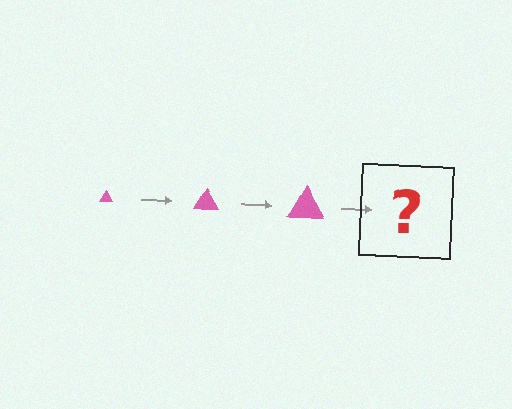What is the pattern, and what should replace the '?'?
The pattern is that the triangle gets progressively larger each step. The '?' should be a pink triangle, larger than the previous one.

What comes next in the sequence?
The next element should be a pink triangle, larger than the previous one.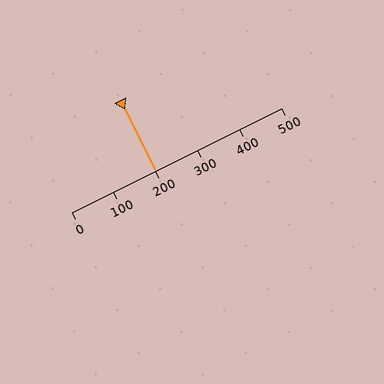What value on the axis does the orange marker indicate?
The marker indicates approximately 200.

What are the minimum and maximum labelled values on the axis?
The axis runs from 0 to 500.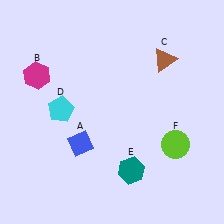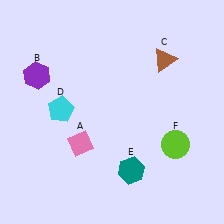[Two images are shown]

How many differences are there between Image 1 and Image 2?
There are 2 differences between the two images.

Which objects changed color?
A changed from blue to pink. B changed from magenta to purple.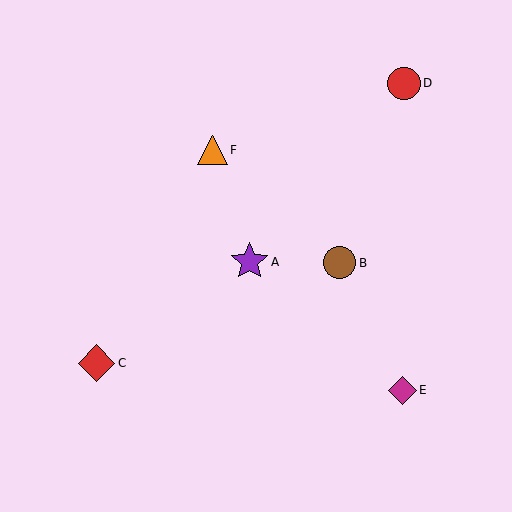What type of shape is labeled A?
Shape A is a purple star.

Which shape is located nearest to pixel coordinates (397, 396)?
The magenta diamond (labeled E) at (402, 390) is nearest to that location.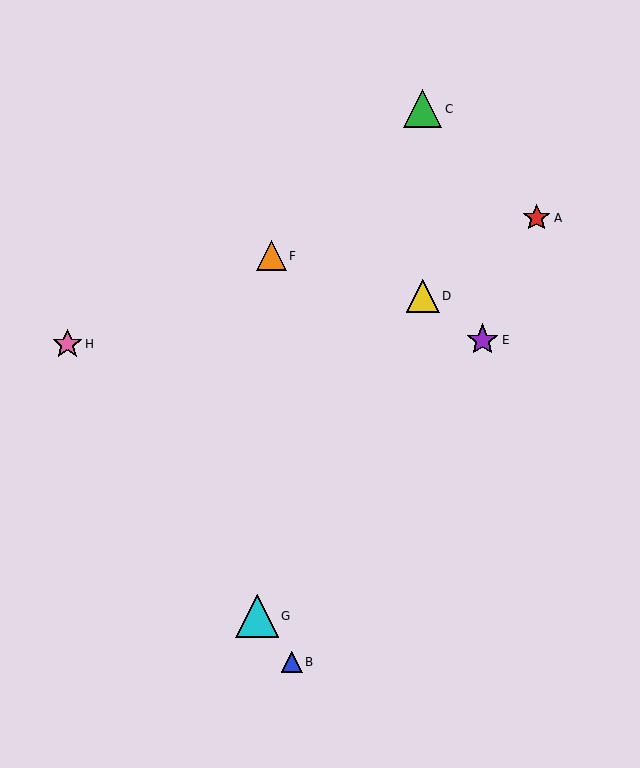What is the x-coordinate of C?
Object C is at x≈423.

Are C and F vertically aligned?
No, C is at x≈423 and F is at x≈272.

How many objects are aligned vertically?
2 objects (C, D) are aligned vertically.